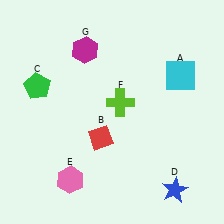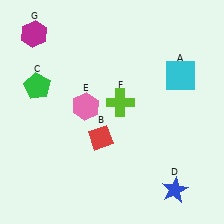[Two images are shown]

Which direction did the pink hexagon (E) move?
The pink hexagon (E) moved up.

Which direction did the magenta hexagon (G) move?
The magenta hexagon (G) moved left.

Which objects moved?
The objects that moved are: the pink hexagon (E), the magenta hexagon (G).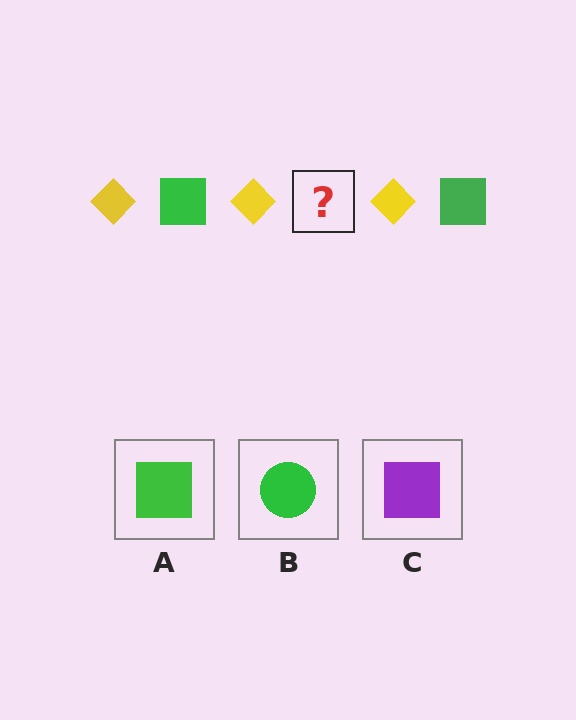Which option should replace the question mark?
Option A.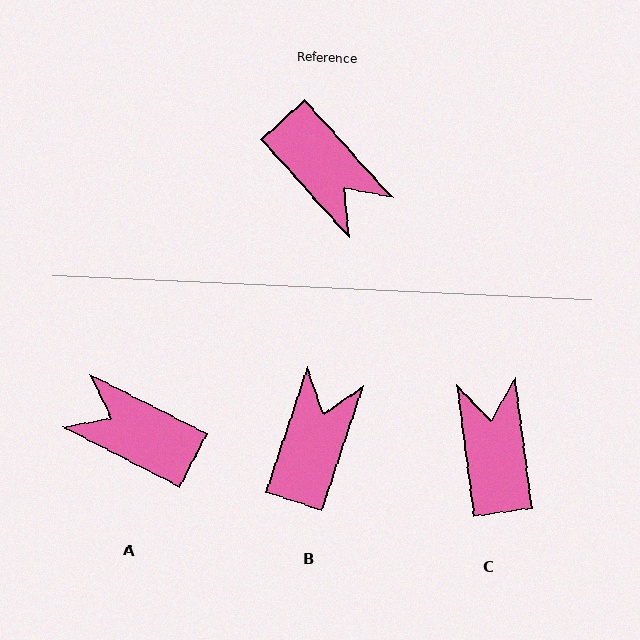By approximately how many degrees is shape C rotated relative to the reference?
Approximately 145 degrees counter-clockwise.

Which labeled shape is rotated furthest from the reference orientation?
A, about 159 degrees away.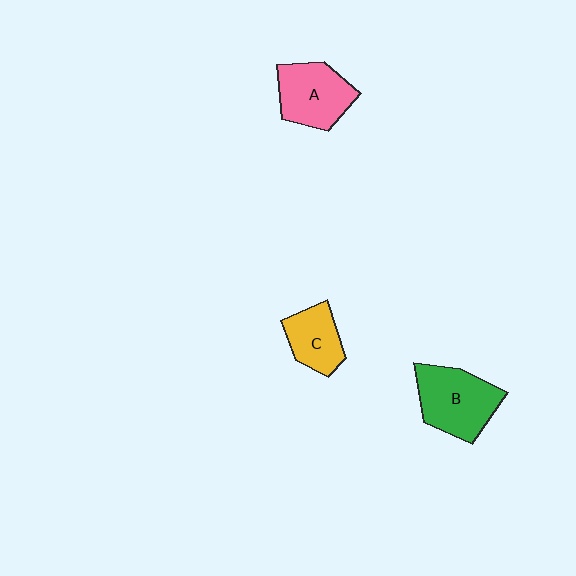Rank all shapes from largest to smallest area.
From largest to smallest: B (green), A (pink), C (yellow).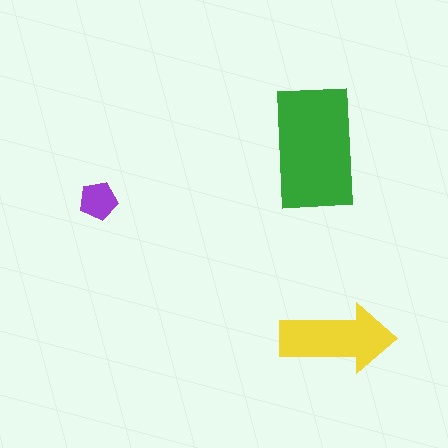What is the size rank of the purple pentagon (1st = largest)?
3rd.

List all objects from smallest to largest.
The purple pentagon, the yellow arrow, the green rectangle.